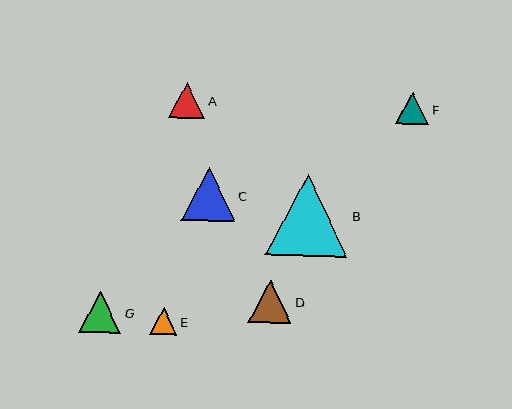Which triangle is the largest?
Triangle B is the largest with a size of approximately 82 pixels.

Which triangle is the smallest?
Triangle E is the smallest with a size of approximately 27 pixels.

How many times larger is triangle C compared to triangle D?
Triangle C is approximately 1.2 times the size of triangle D.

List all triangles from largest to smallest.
From largest to smallest: B, C, D, G, A, F, E.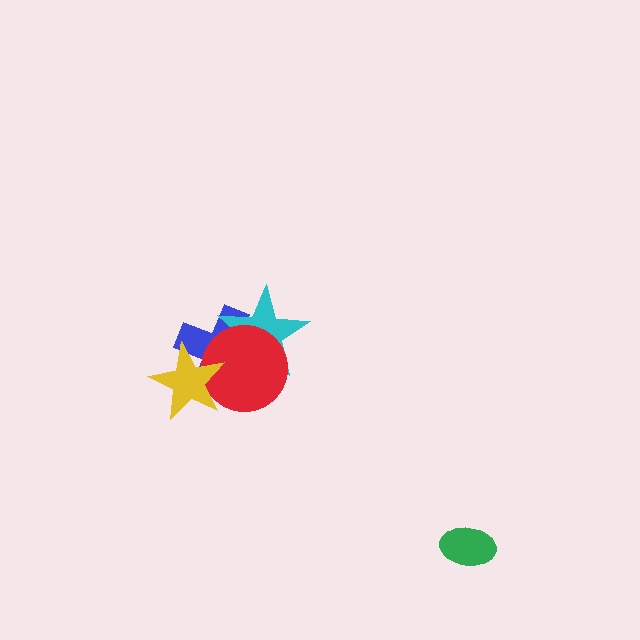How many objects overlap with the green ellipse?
0 objects overlap with the green ellipse.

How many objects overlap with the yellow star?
2 objects overlap with the yellow star.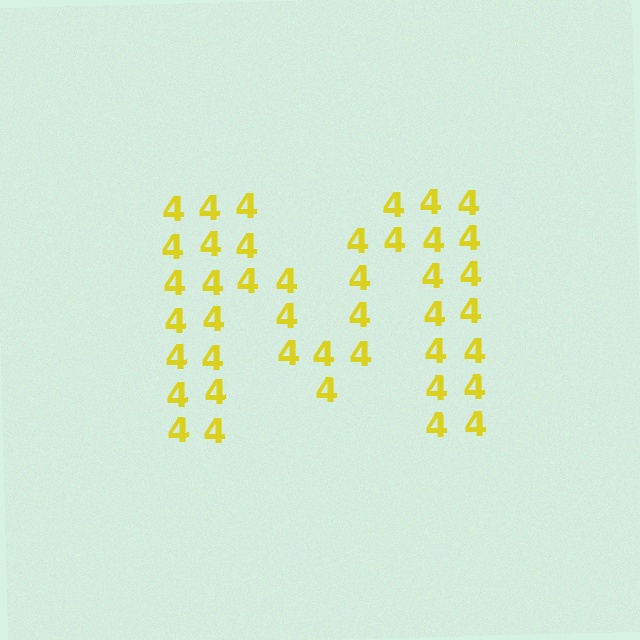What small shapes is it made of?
It is made of small digit 4's.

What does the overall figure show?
The overall figure shows the letter M.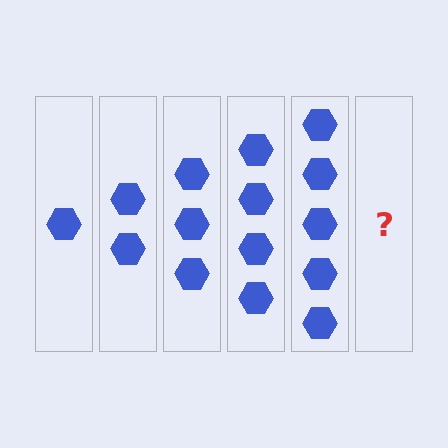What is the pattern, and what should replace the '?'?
The pattern is that each step adds one more hexagon. The '?' should be 6 hexagons.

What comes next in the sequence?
The next element should be 6 hexagons.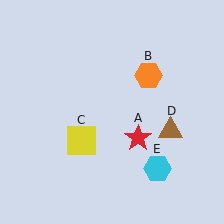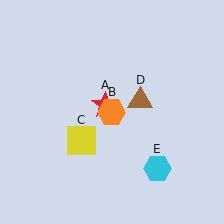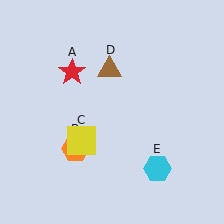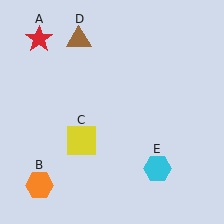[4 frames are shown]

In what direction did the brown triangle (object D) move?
The brown triangle (object D) moved up and to the left.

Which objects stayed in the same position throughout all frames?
Yellow square (object C) and cyan hexagon (object E) remained stationary.